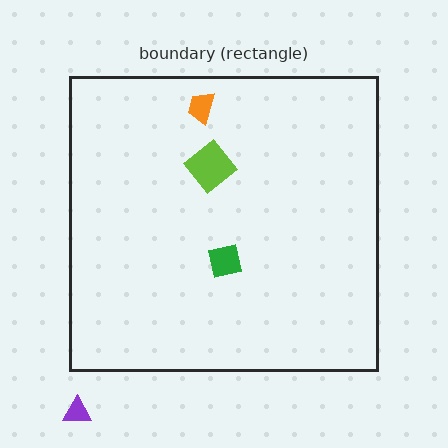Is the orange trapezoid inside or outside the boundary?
Inside.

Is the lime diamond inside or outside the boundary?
Inside.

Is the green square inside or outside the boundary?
Inside.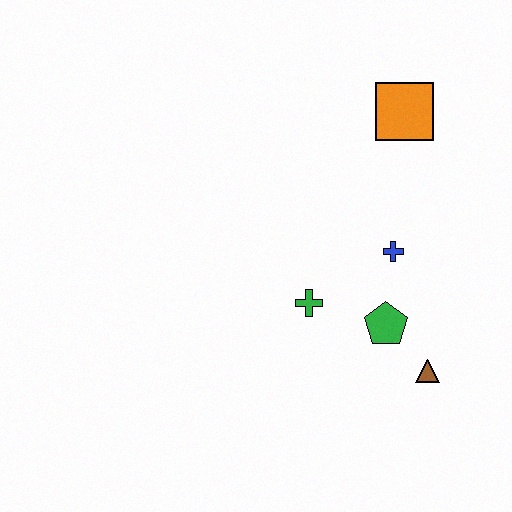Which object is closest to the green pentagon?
The brown triangle is closest to the green pentagon.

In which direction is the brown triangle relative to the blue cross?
The brown triangle is below the blue cross.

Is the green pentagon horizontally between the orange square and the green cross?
Yes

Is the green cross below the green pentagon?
No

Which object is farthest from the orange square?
The brown triangle is farthest from the orange square.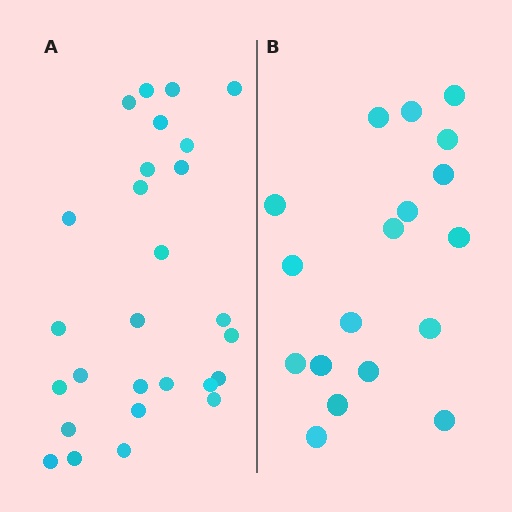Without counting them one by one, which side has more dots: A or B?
Region A (the left region) has more dots.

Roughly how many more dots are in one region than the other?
Region A has roughly 8 or so more dots than region B.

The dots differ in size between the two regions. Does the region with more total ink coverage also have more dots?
No. Region B has more total ink coverage because its dots are larger, but region A actually contains more individual dots. Total area can be misleading — the number of items is what matters here.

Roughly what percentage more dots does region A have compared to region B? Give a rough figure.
About 50% more.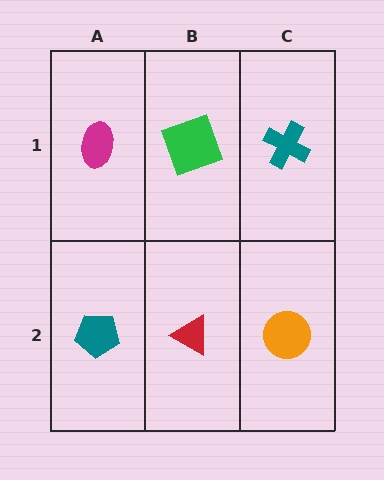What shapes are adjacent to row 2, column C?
A teal cross (row 1, column C), a red triangle (row 2, column B).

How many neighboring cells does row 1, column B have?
3.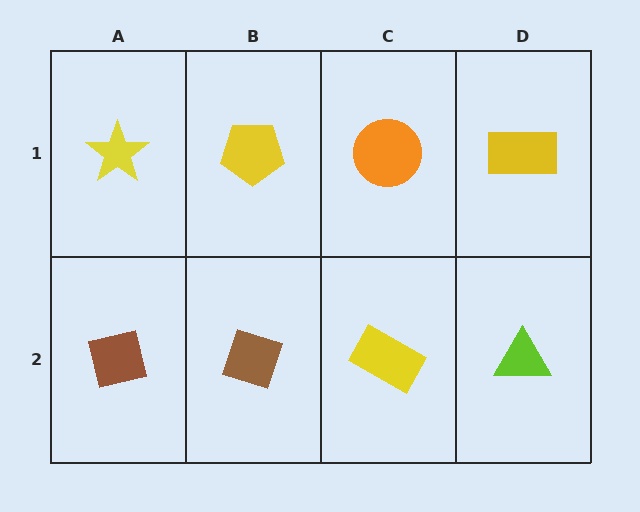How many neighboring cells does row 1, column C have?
3.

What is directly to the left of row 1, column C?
A yellow pentagon.